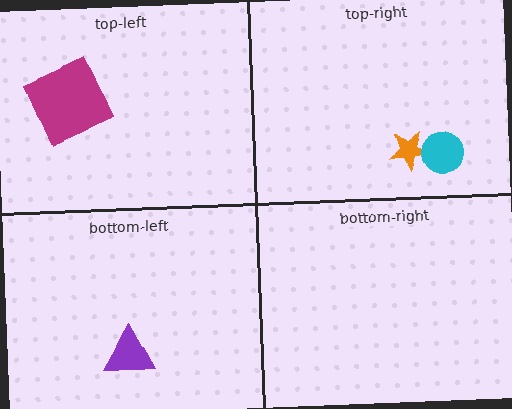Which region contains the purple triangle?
The bottom-left region.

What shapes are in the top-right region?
The orange star, the cyan circle.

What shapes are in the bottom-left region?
The purple triangle.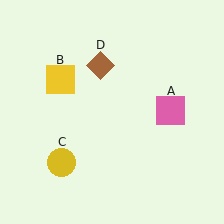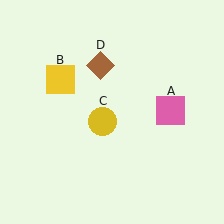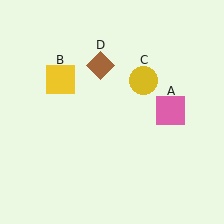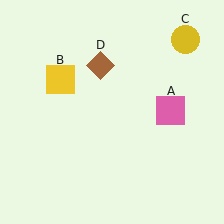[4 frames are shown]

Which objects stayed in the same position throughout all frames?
Pink square (object A) and yellow square (object B) and brown diamond (object D) remained stationary.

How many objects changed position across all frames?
1 object changed position: yellow circle (object C).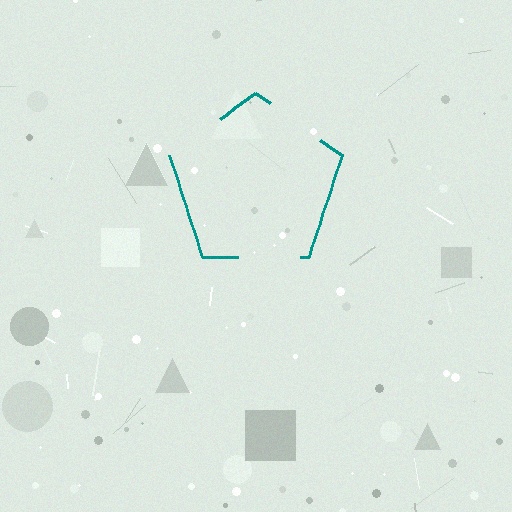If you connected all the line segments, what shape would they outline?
They would outline a pentagon.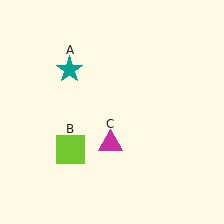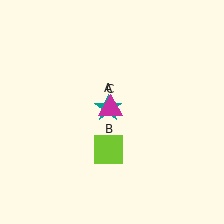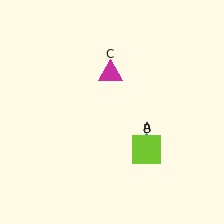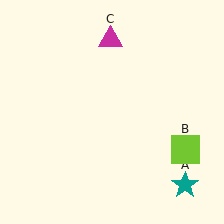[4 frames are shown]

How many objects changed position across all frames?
3 objects changed position: teal star (object A), lime square (object B), magenta triangle (object C).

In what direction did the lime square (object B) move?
The lime square (object B) moved right.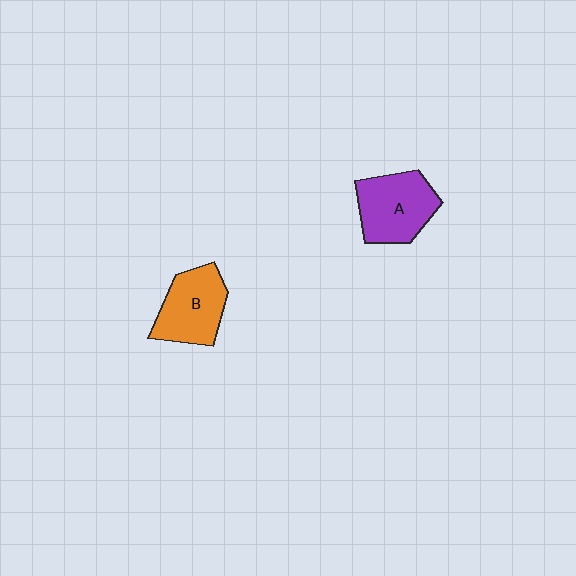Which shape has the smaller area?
Shape B (orange).